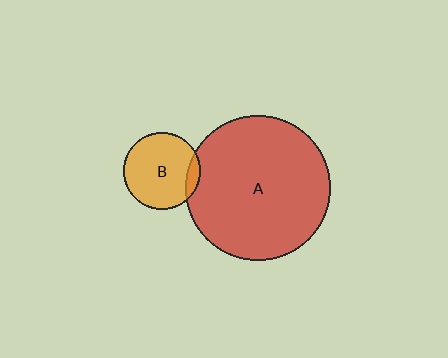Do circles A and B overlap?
Yes.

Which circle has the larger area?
Circle A (red).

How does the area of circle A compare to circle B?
Approximately 3.5 times.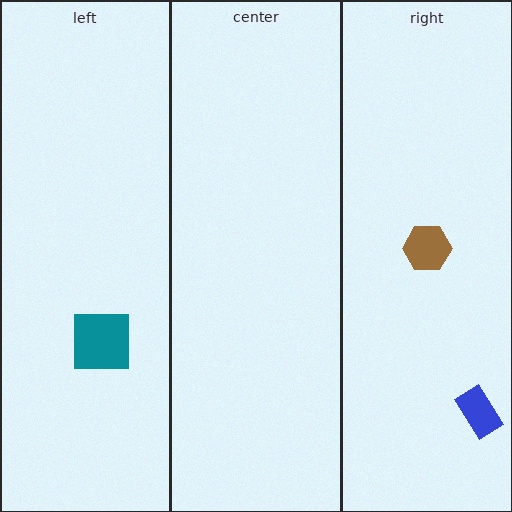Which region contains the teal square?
The left region.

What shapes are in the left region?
The teal square.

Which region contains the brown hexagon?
The right region.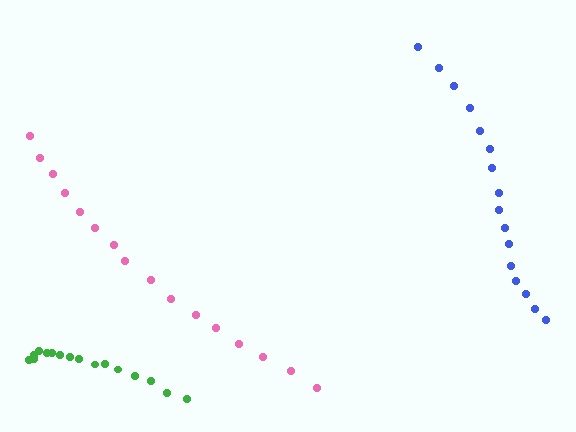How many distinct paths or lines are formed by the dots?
There are 3 distinct paths.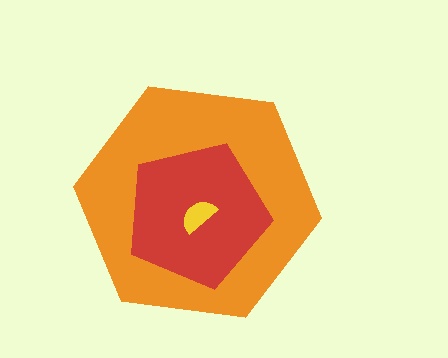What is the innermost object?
The yellow semicircle.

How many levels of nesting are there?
3.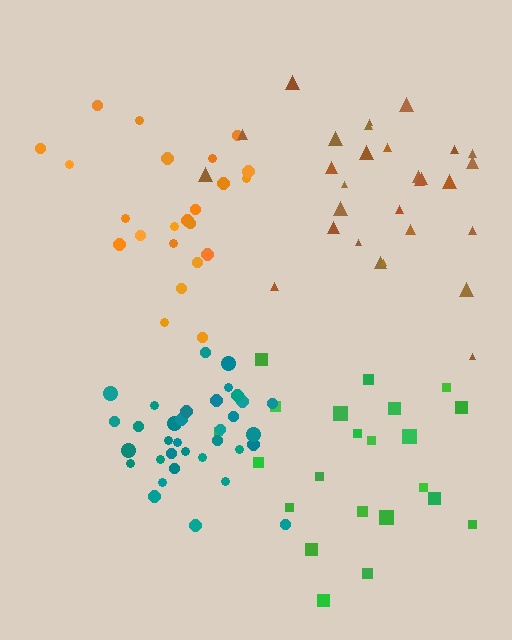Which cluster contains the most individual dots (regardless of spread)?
Teal (34).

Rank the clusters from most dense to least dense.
teal, brown, orange, green.